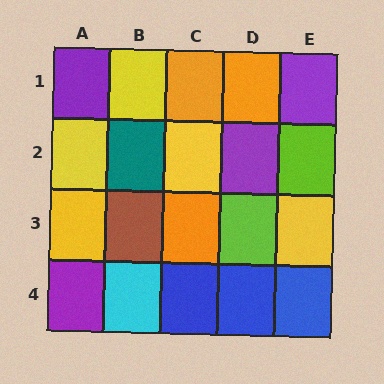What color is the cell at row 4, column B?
Cyan.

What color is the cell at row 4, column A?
Purple.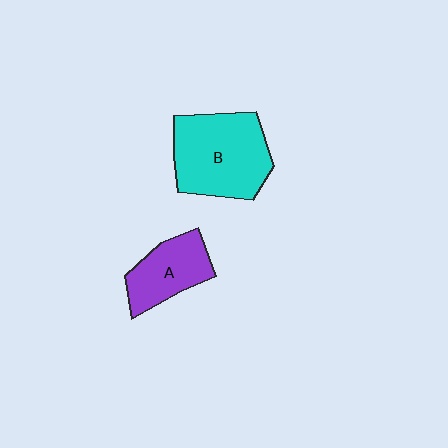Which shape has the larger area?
Shape B (cyan).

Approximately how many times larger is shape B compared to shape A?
Approximately 1.7 times.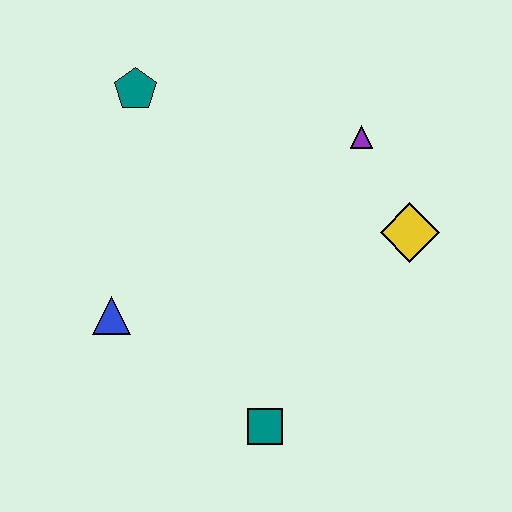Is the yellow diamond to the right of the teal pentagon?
Yes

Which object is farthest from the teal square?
The teal pentagon is farthest from the teal square.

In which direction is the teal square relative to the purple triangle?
The teal square is below the purple triangle.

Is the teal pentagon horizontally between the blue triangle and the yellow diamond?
Yes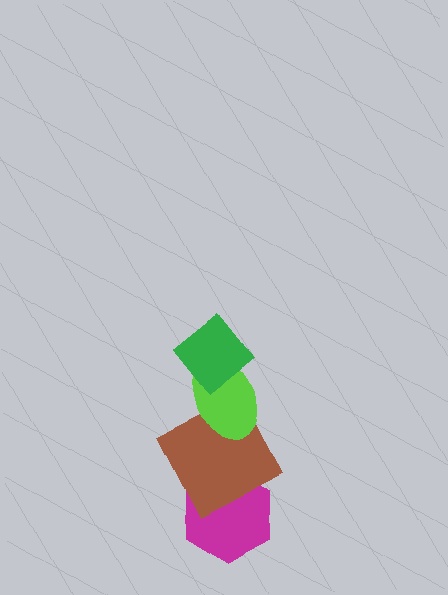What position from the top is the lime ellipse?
The lime ellipse is 2nd from the top.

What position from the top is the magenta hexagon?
The magenta hexagon is 4th from the top.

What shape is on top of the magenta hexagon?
The brown square is on top of the magenta hexagon.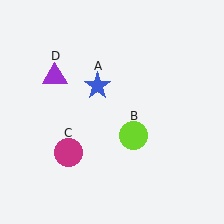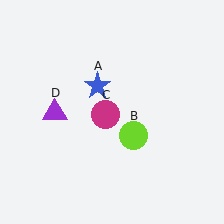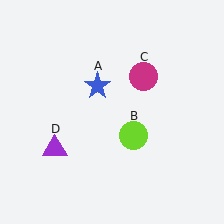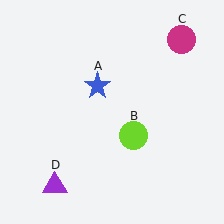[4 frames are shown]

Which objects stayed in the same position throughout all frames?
Blue star (object A) and lime circle (object B) remained stationary.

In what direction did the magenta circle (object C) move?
The magenta circle (object C) moved up and to the right.